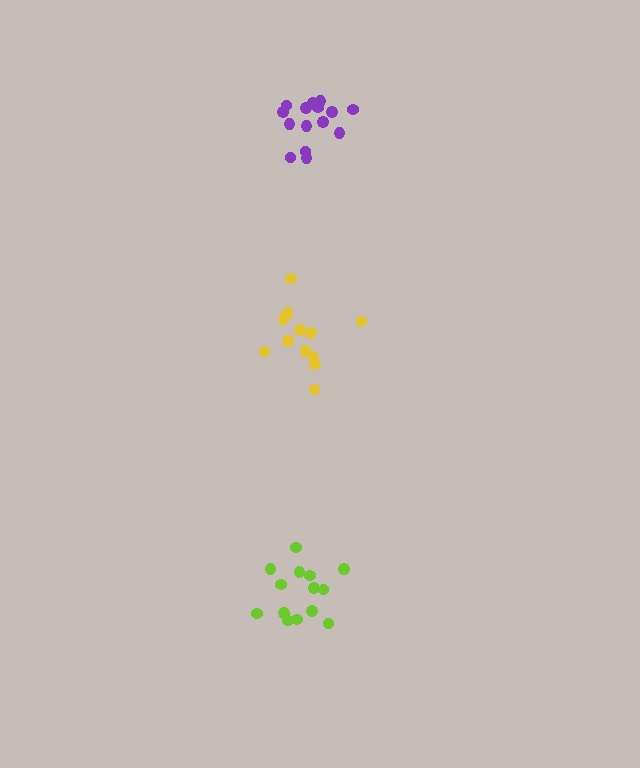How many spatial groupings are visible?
There are 3 spatial groupings.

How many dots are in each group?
Group 1: 14 dots, Group 2: 15 dots, Group 3: 13 dots (42 total).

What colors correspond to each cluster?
The clusters are colored: lime, purple, yellow.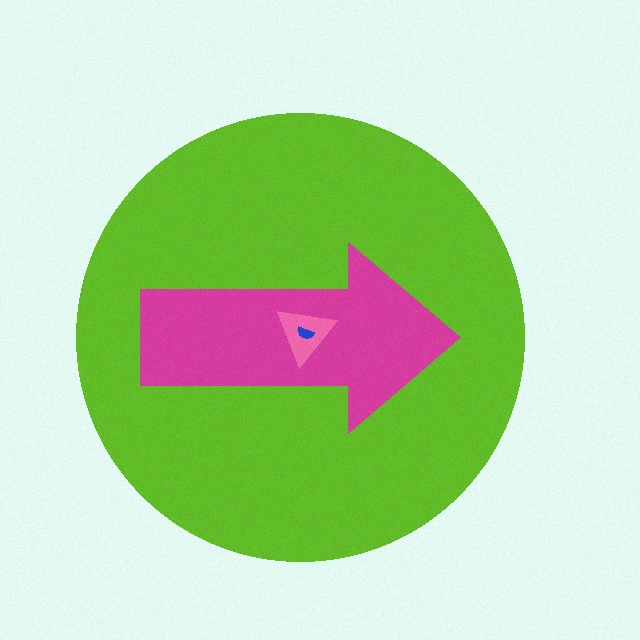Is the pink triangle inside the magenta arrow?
Yes.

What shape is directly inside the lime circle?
The magenta arrow.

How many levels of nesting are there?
4.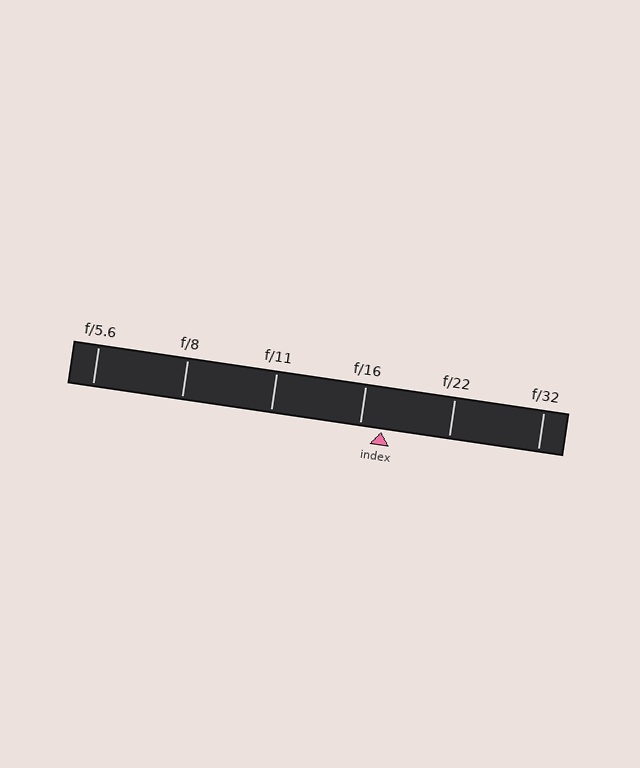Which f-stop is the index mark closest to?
The index mark is closest to f/16.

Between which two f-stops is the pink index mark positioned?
The index mark is between f/16 and f/22.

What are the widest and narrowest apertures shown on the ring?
The widest aperture shown is f/5.6 and the narrowest is f/32.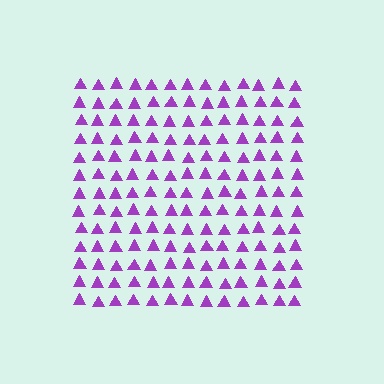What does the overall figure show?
The overall figure shows a square.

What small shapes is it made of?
It is made of small triangles.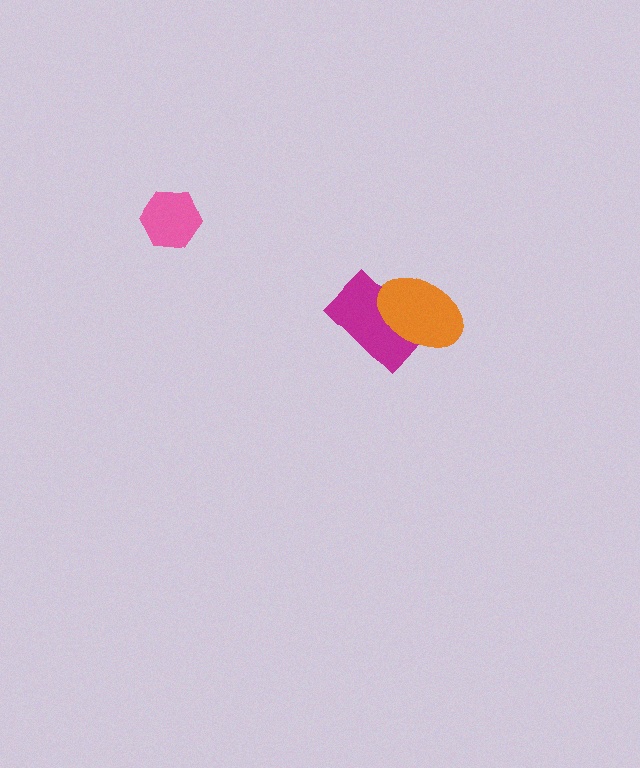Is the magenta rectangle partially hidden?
Yes, it is partially covered by another shape.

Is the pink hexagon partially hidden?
No, no other shape covers it.